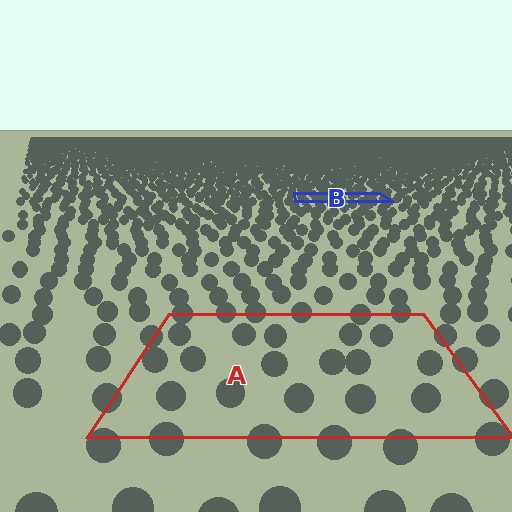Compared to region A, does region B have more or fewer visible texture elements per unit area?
Region B has more texture elements per unit area — they are packed more densely because it is farther away.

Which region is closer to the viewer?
Region A is closer. The texture elements there are larger and more spread out.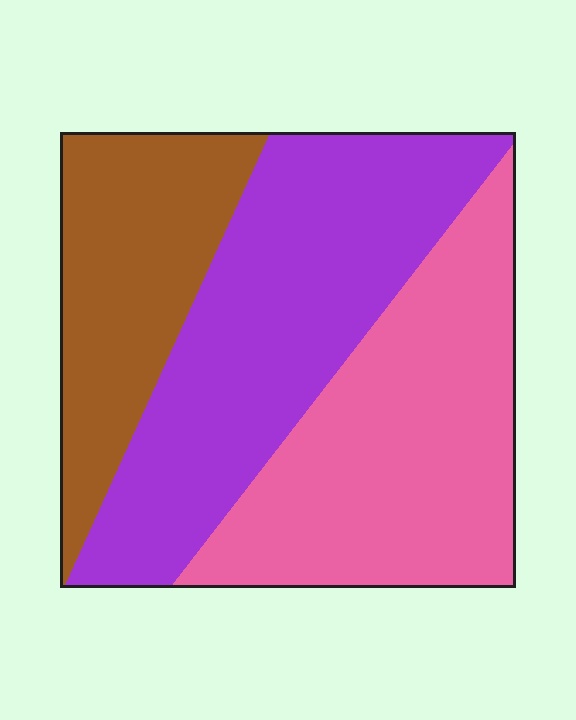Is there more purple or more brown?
Purple.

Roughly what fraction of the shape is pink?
Pink takes up about three eighths (3/8) of the shape.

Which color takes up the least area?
Brown, at roughly 25%.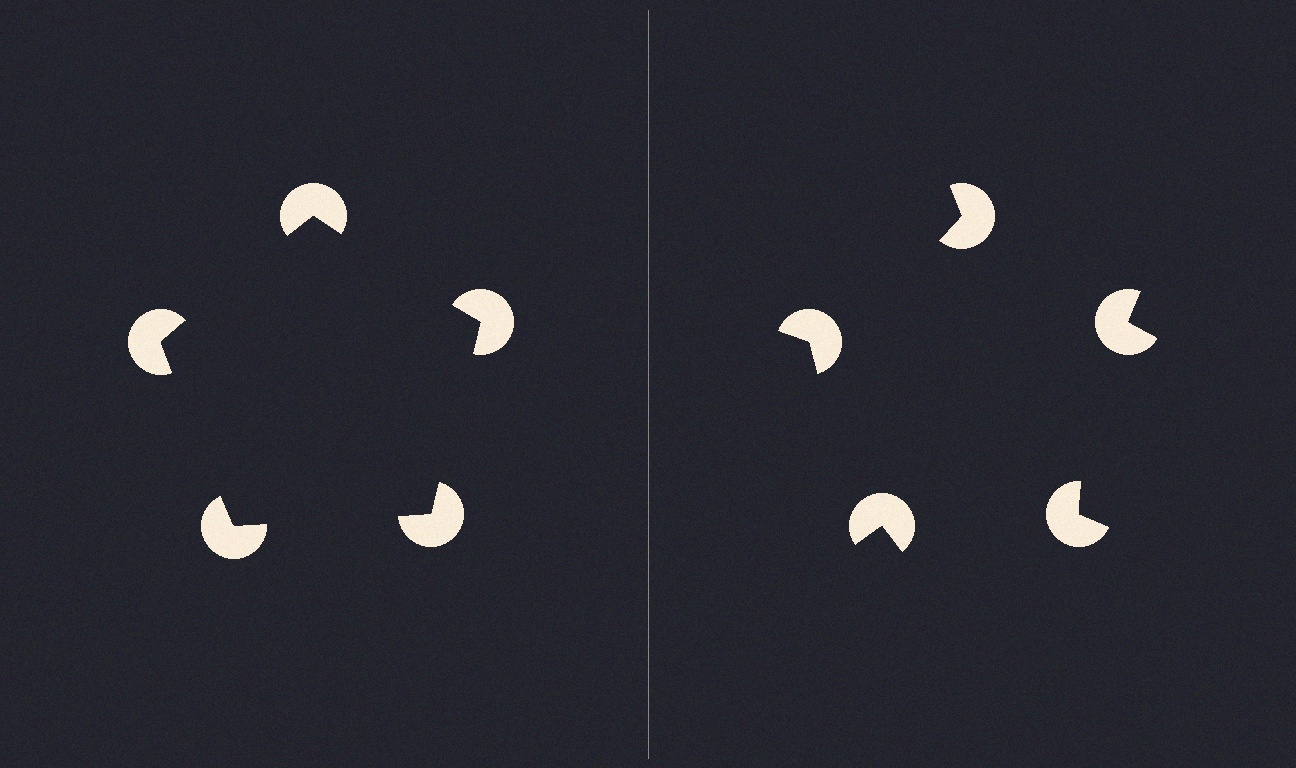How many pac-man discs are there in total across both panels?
10 — 5 on each side.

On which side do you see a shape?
An illusory pentagon appears on the left side. On the right side the wedge cuts are rotated, so no coherent shape forms.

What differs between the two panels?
The pac-man discs are positioned identically on both sides; only the wedge orientations differ. On the left they align to a pentagon; on the right they are misaligned.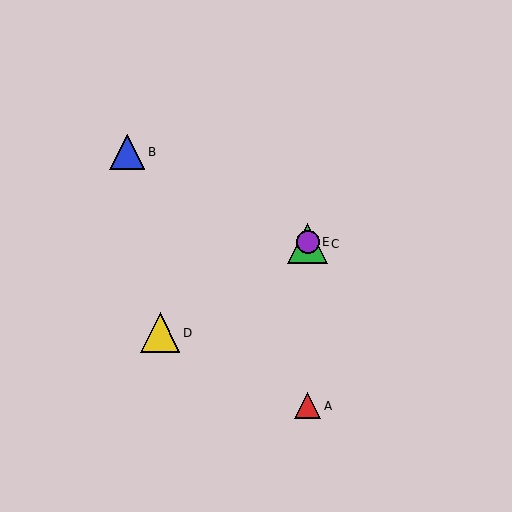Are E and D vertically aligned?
No, E is at x≈308 and D is at x≈160.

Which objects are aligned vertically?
Objects A, C, E are aligned vertically.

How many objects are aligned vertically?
3 objects (A, C, E) are aligned vertically.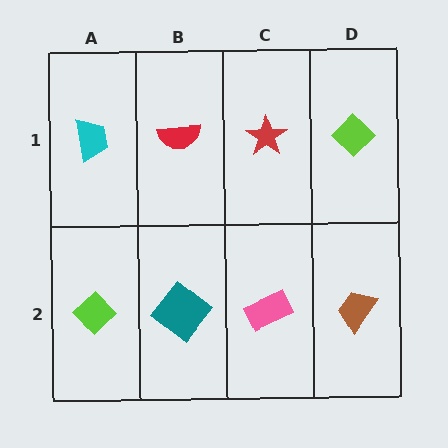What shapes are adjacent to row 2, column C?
A red star (row 1, column C), a teal diamond (row 2, column B), a brown trapezoid (row 2, column D).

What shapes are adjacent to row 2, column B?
A red semicircle (row 1, column B), a lime diamond (row 2, column A), a pink rectangle (row 2, column C).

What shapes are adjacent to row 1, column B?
A teal diamond (row 2, column B), a cyan trapezoid (row 1, column A), a red star (row 1, column C).